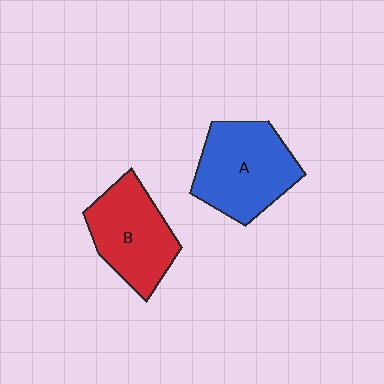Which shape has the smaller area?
Shape B (red).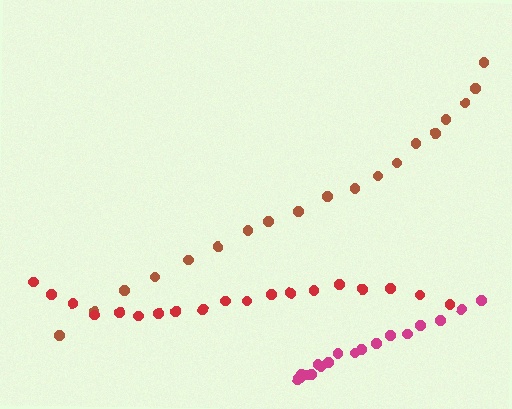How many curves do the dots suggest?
There are 3 distinct paths.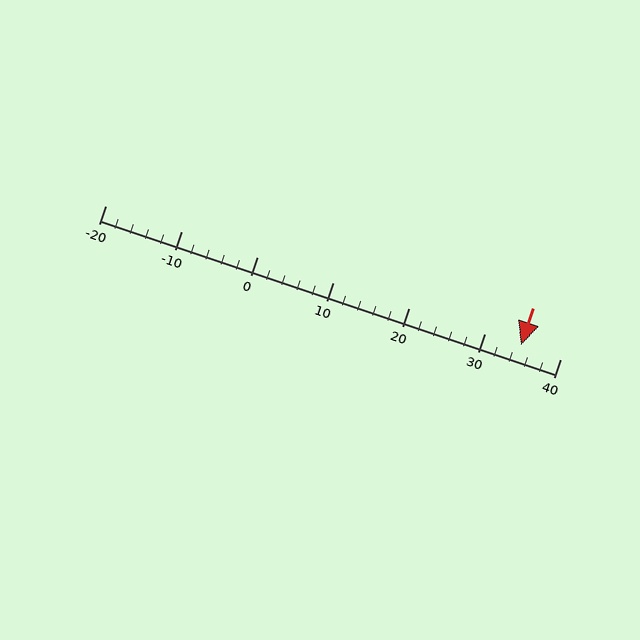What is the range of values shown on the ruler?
The ruler shows values from -20 to 40.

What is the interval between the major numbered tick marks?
The major tick marks are spaced 10 units apart.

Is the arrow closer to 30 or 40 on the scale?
The arrow is closer to 30.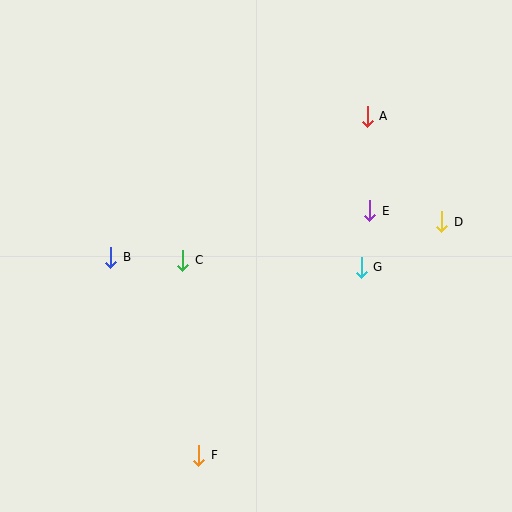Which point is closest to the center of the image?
Point C at (183, 260) is closest to the center.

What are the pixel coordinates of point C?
Point C is at (183, 260).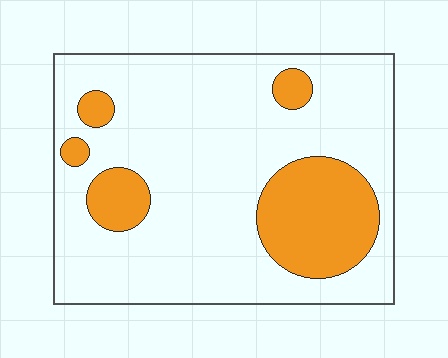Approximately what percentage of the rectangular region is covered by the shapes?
Approximately 20%.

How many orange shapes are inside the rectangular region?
5.